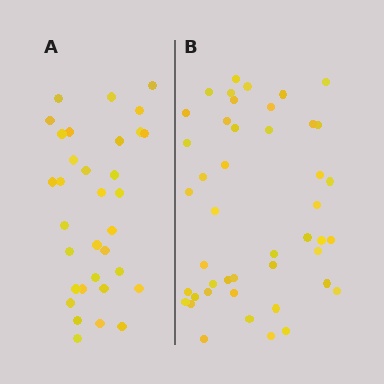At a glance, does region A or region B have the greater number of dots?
Region B (the right region) has more dots.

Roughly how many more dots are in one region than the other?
Region B has roughly 12 or so more dots than region A.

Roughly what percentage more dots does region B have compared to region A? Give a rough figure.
About 35% more.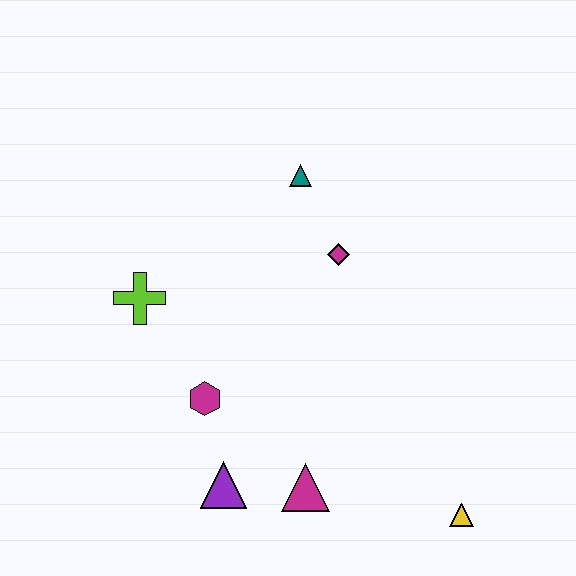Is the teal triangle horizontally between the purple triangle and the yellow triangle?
Yes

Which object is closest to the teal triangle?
The magenta diamond is closest to the teal triangle.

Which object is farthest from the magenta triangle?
The teal triangle is farthest from the magenta triangle.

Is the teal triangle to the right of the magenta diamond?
No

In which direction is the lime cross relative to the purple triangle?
The lime cross is above the purple triangle.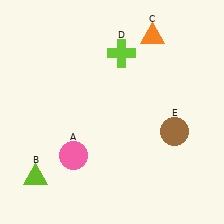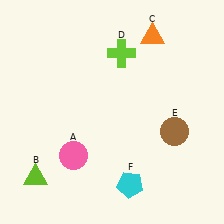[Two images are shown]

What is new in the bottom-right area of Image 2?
A cyan pentagon (F) was added in the bottom-right area of Image 2.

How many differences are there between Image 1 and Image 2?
There is 1 difference between the two images.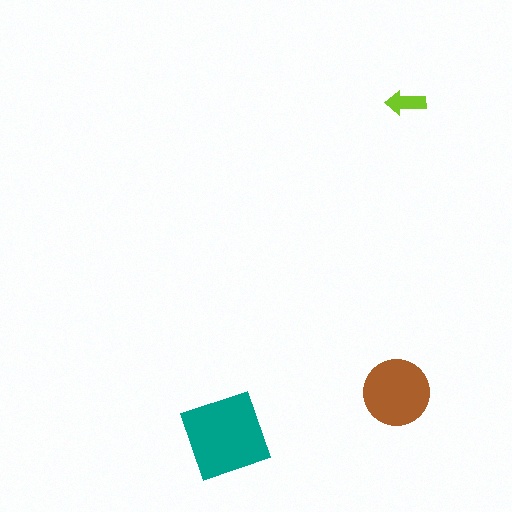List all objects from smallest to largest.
The lime arrow, the brown circle, the teal diamond.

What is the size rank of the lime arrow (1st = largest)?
3rd.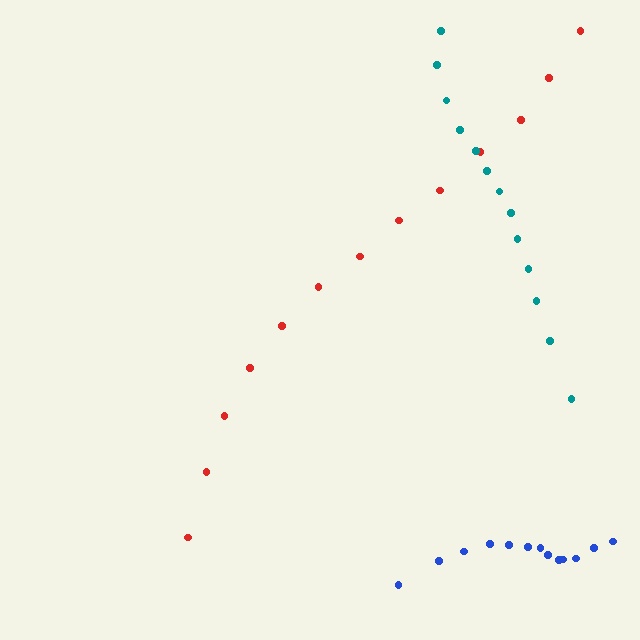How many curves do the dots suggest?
There are 3 distinct paths.